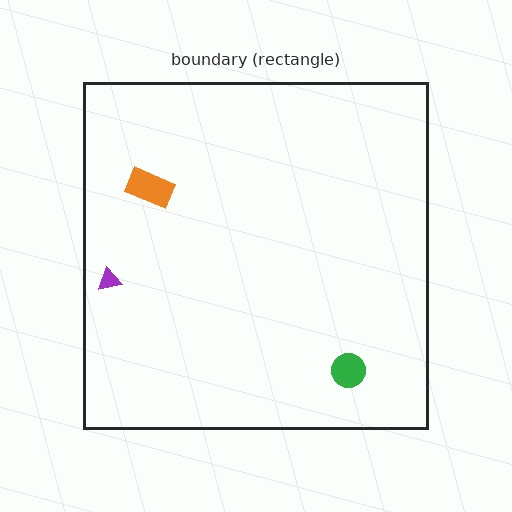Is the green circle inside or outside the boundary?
Inside.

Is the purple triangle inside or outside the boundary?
Inside.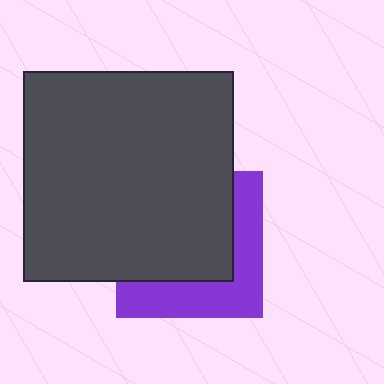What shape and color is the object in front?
The object in front is a dark gray square.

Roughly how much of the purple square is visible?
A small part of it is visible (roughly 40%).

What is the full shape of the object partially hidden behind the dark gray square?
The partially hidden object is a purple square.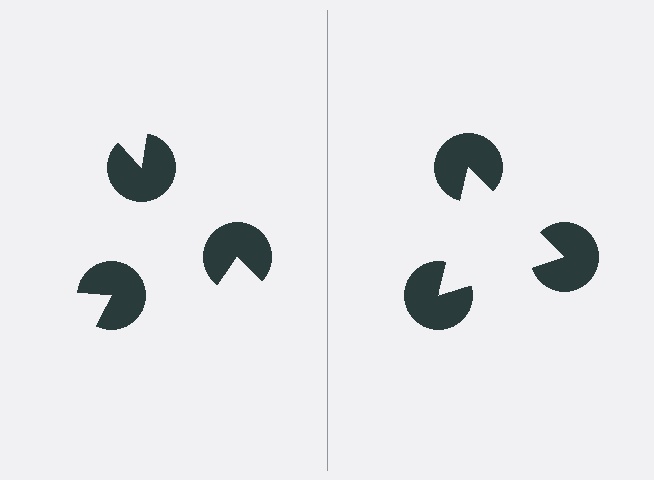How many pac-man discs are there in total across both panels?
6 — 3 on each side.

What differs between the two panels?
The pac-man discs are positioned identically on both sides; only the wedge orientations differ. On the right they align to a triangle; on the left they are misaligned.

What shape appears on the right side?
An illusory triangle.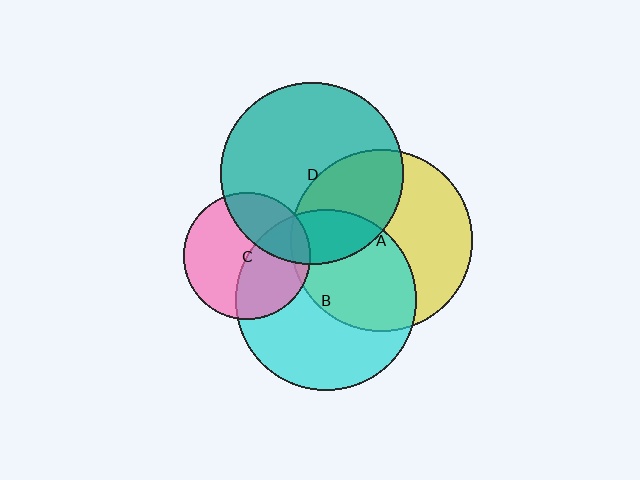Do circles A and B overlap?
Yes.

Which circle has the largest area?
Circle D (teal).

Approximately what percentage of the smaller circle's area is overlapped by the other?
Approximately 45%.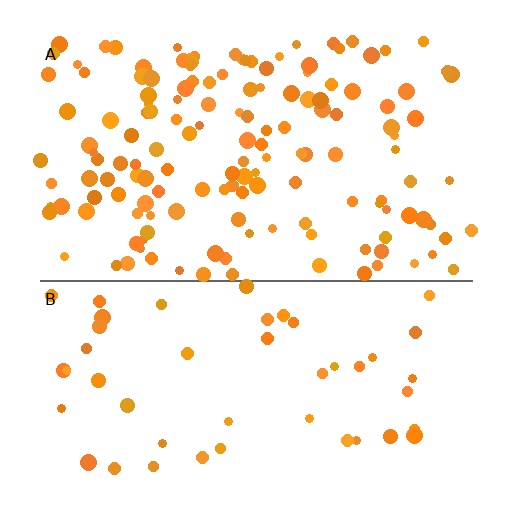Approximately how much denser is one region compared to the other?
Approximately 3.1× — region A over region B.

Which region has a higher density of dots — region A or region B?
A (the top).